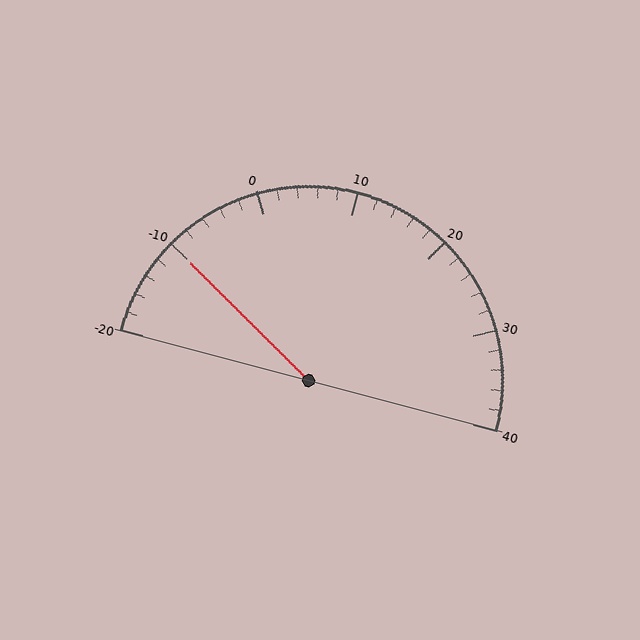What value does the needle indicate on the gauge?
The needle indicates approximately -10.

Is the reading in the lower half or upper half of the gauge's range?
The reading is in the lower half of the range (-20 to 40).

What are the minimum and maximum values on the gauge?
The gauge ranges from -20 to 40.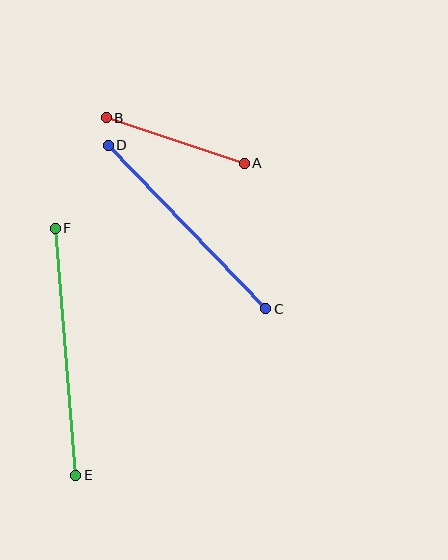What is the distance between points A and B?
The distance is approximately 146 pixels.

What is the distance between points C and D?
The distance is approximately 227 pixels.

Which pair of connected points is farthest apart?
Points E and F are farthest apart.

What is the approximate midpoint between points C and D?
The midpoint is at approximately (187, 227) pixels.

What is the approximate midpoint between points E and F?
The midpoint is at approximately (66, 352) pixels.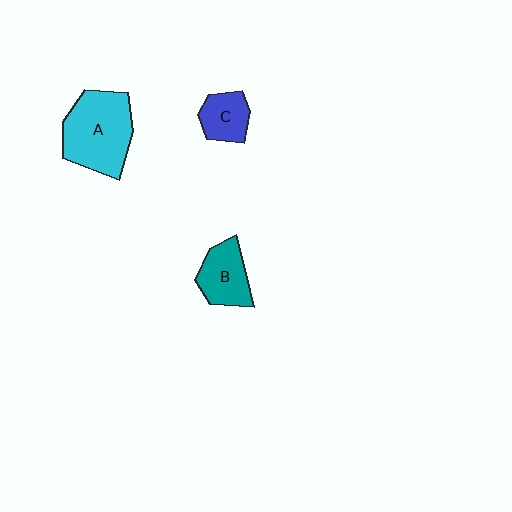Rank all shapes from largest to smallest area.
From largest to smallest: A (cyan), B (teal), C (blue).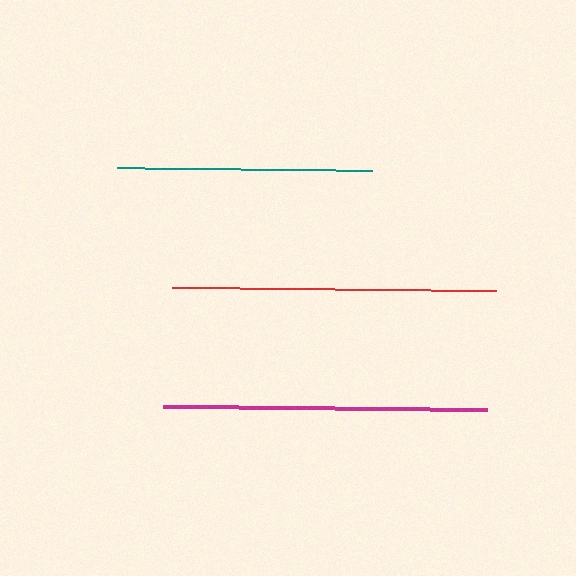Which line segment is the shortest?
The teal line is the shortest at approximately 255 pixels.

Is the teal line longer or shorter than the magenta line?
The magenta line is longer than the teal line.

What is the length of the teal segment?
The teal segment is approximately 255 pixels long.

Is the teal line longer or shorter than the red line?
The red line is longer than the teal line.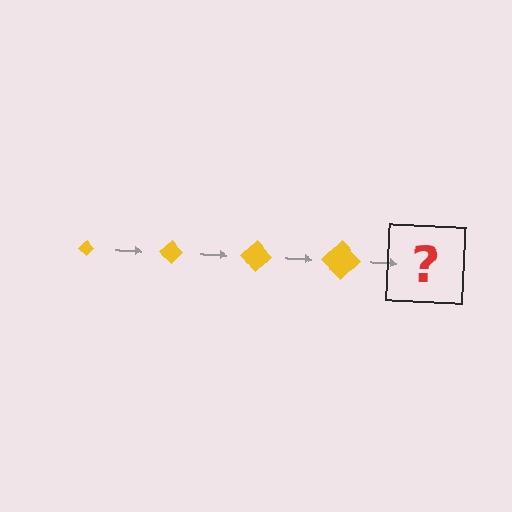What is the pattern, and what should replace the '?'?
The pattern is that the diamond gets progressively larger each step. The '?' should be a yellow diamond, larger than the previous one.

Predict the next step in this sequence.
The next step is a yellow diamond, larger than the previous one.